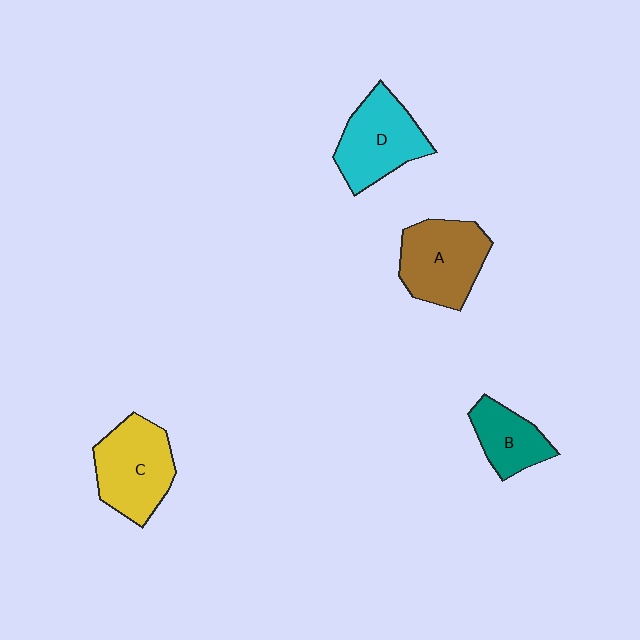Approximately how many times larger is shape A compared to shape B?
Approximately 1.6 times.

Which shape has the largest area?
Shape C (yellow).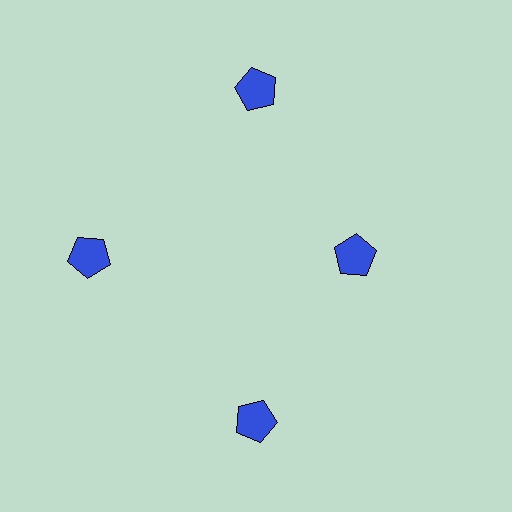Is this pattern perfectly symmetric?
No. The 4 blue pentagons are arranged in a ring, but one element near the 3 o'clock position is pulled inward toward the center, breaking the 4-fold rotational symmetry.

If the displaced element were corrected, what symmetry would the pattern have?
It would have 4-fold rotational symmetry — the pattern would map onto itself every 90 degrees.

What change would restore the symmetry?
The symmetry would be restored by moving it outward, back onto the ring so that all 4 pentagons sit at equal angles and equal distance from the center.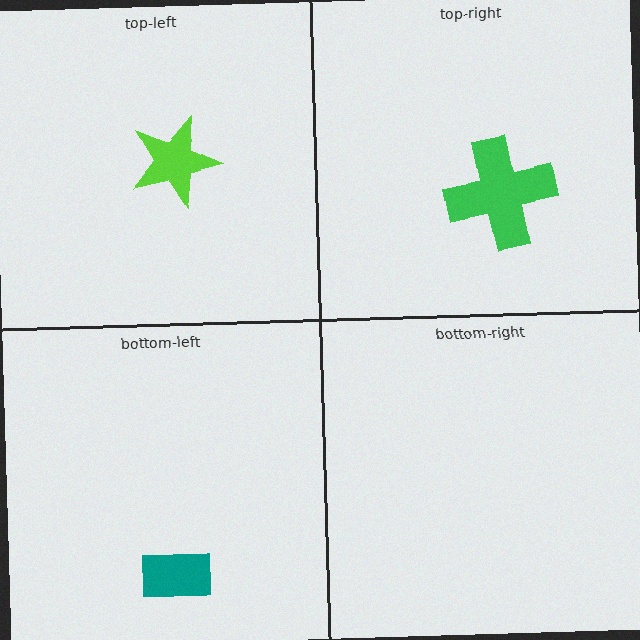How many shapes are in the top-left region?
1.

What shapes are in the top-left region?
The lime star.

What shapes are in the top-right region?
The green cross.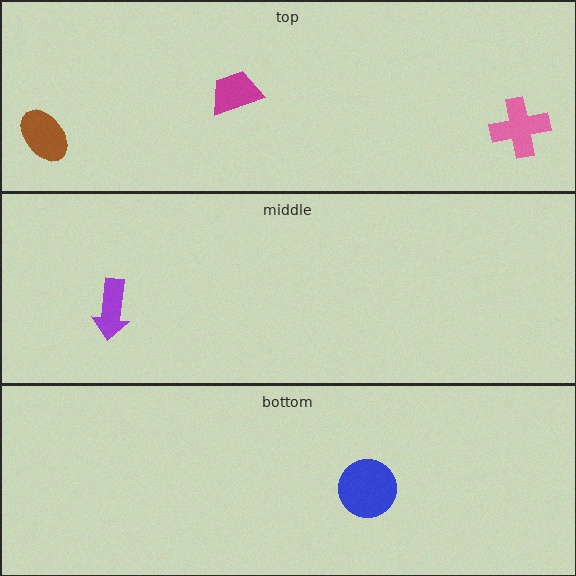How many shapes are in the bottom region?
1.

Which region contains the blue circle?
The bottom region.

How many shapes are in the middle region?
1.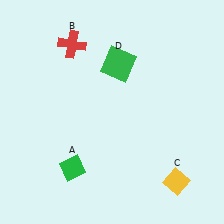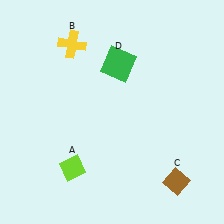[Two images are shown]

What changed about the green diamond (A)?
In Image 1, A is green. In Image 2, it changed to lime.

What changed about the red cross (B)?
In Image 1, B is red. In Image 2, it changed to yellow.